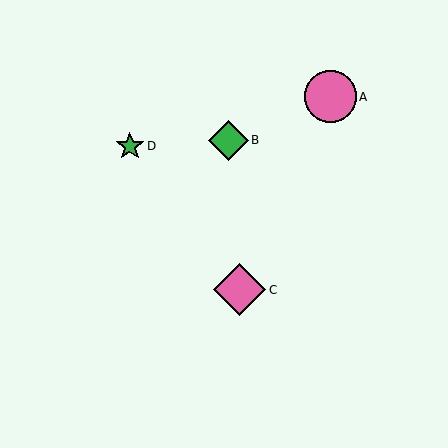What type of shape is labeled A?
Shape A is a pink circle.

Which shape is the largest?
The pink diamond (labeled C) is the largest.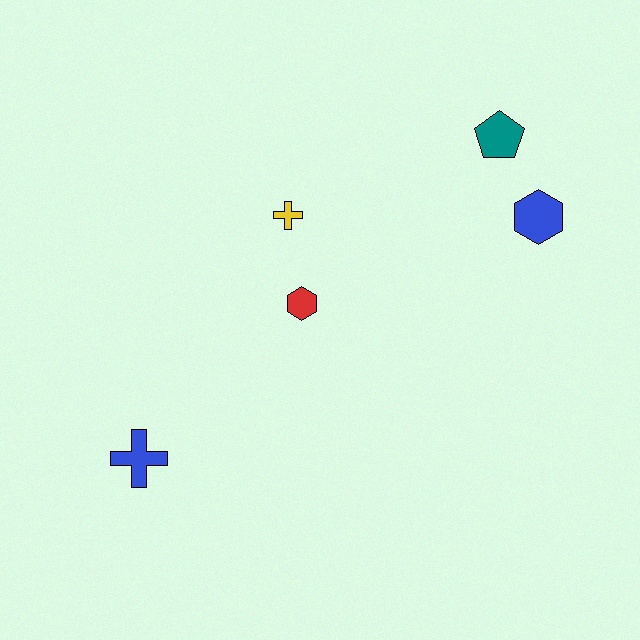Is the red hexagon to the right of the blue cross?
Yes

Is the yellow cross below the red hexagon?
No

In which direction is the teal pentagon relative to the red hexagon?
The teal pentagon is to the right of the red hexagon.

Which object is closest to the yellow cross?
The red hexagon is closest to the yellow cross.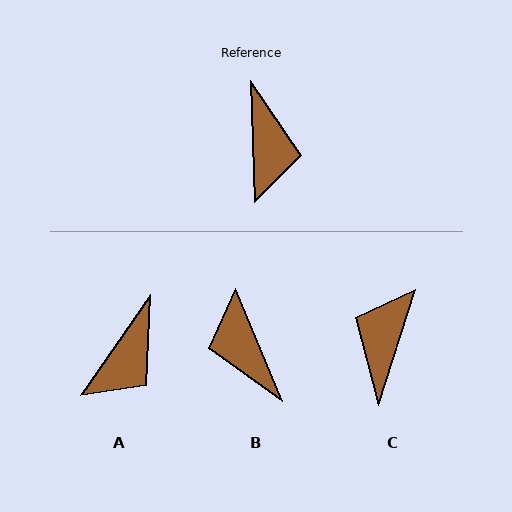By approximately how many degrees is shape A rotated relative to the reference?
Approximately 36 degrees clockwise.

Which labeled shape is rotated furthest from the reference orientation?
C, about 161 degrees away.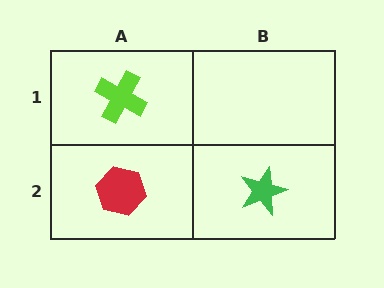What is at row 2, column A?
A red hexagon.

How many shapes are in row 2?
2 shapes.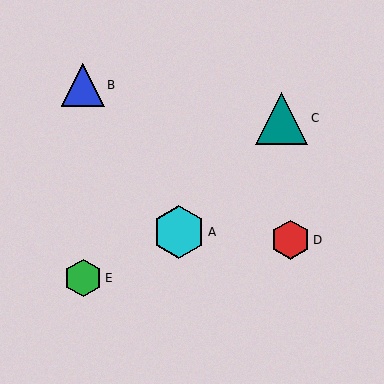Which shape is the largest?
The cyan hexagon (labeled A) is the largest.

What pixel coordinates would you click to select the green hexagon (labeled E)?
Click at (83, 278) to select the green hexagon E.